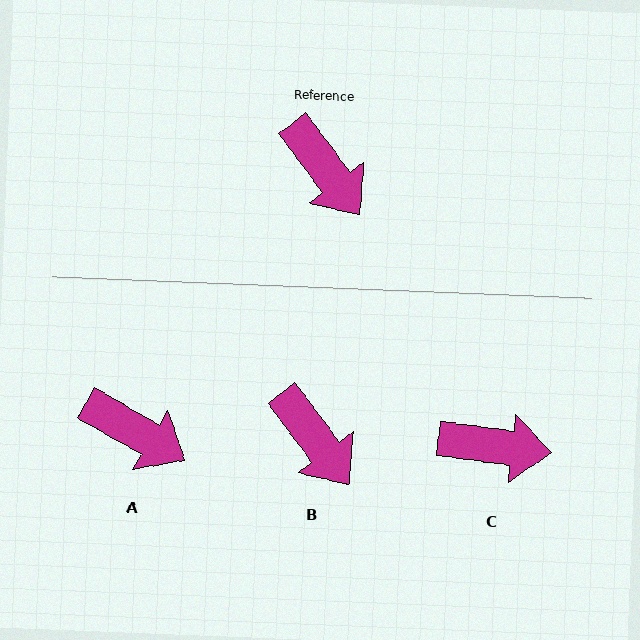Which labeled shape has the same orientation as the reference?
B.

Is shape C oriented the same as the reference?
No, it is off by about 46 degrees.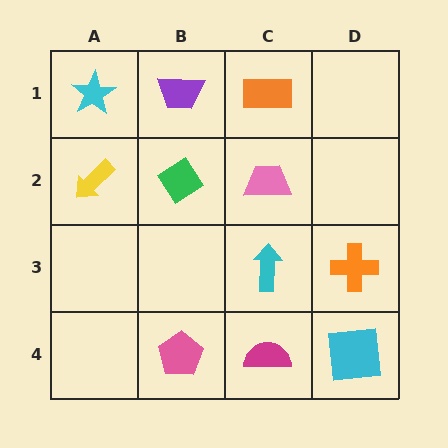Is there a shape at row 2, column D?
No, that cell is empty.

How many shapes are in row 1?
3 shapes.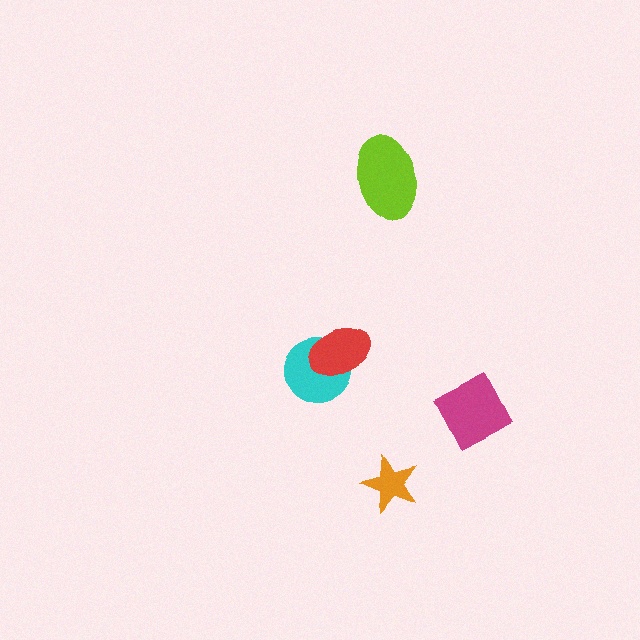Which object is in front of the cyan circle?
The red ellipse is in front of the cyan circle.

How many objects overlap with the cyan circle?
1 object overlaps with the cyan circle.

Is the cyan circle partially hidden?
Yes, it is partially covered by another shape.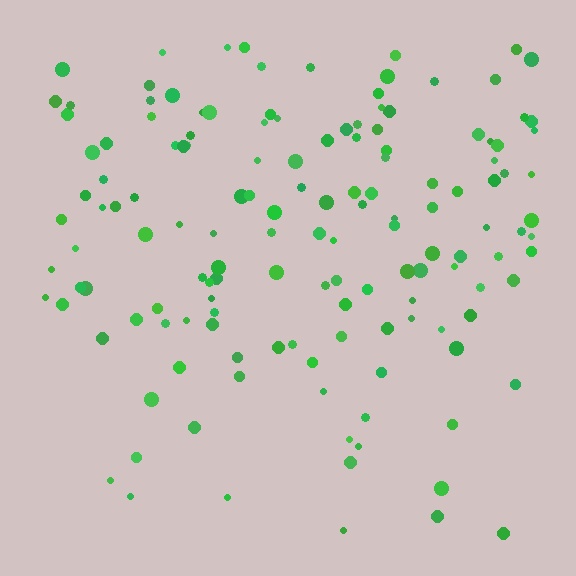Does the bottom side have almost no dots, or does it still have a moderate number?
Still a moderate number, just noticeably fewer than the top.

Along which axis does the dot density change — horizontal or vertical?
Vertical.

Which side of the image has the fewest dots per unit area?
The bottom.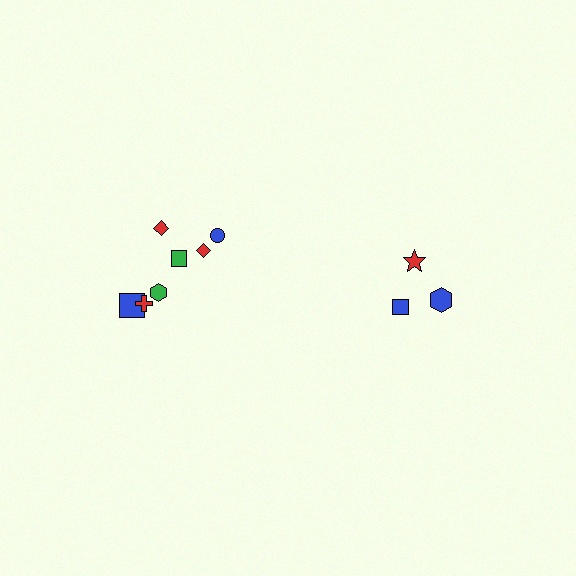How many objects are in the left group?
There are 7 objects.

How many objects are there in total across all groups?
There are 10 objects.